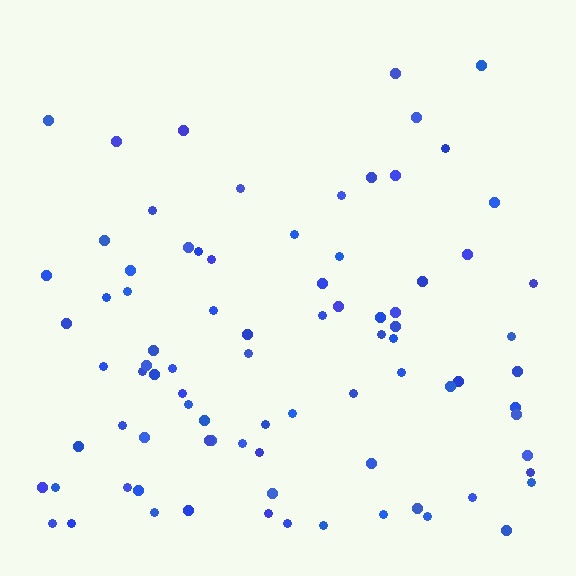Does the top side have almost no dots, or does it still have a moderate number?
Still a moderate number, just noticeably fewer than the bottom.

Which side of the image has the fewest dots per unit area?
The top.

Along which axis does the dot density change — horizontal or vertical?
Vertical.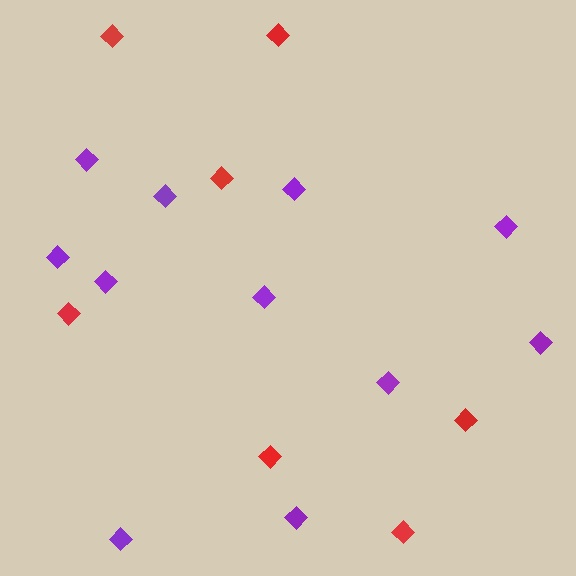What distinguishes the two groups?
There are 2 groups: one group of red diamonds (7) and one group of purple diamonds (11).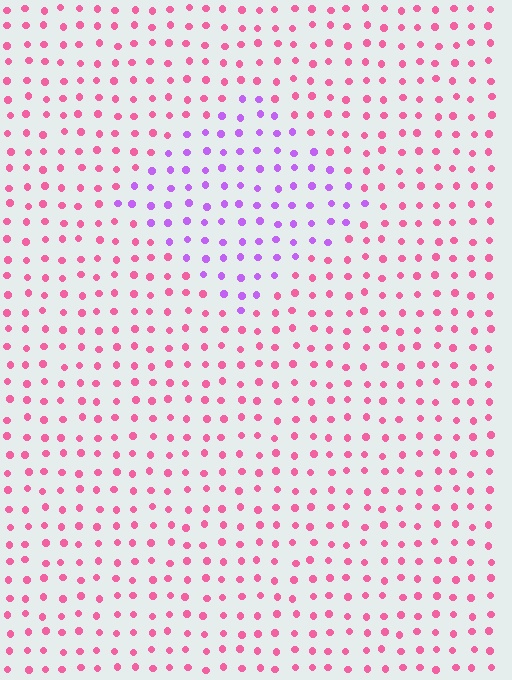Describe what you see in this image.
The image is filled with small pink elements in a uniform arrangement. A diamond-shaped region is visible where the elements are tinted to a slightly different hue, forming a subtle color boundary.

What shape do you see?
I see a diamond.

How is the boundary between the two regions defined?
The boundary is defined purely by a slight shift in hue (about 53 degrees). Spacing, size, and orientation are identical on both sides.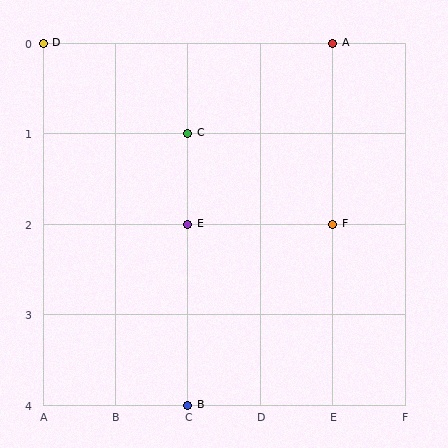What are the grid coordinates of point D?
Point D is at grid coordinates (A, 0).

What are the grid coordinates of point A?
Point A is at grid coordinates (E, 0).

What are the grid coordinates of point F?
Point F is at grid coordinates (E, 2).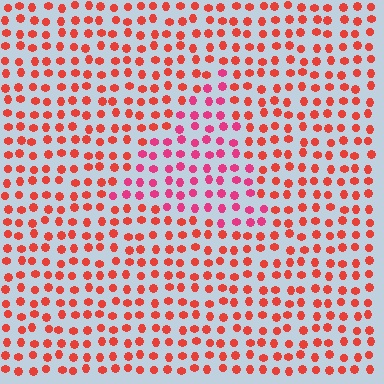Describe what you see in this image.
The image is filled with small red elements in a uniform arrangement. A triangle-shaped region is visible where the elements are tinted to a slightly different hue, forming a subtle color boundary.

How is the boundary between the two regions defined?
The boundary is defined purely by a slight shift in hue (about 30 degrees). Spacing, size, and orientation are identical on both sides.